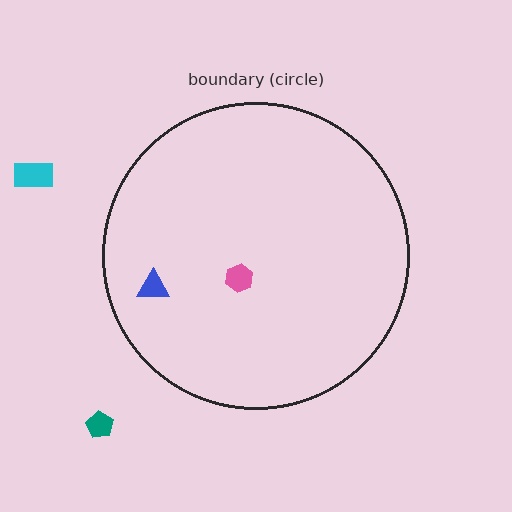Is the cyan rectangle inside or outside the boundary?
Outside.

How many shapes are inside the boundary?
2 inside, 2 outside.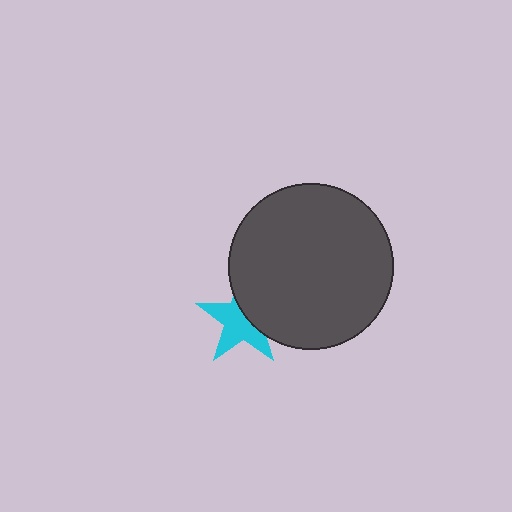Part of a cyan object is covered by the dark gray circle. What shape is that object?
It is a star.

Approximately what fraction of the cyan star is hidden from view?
Roughly 40% of the cyan star is hidden behind the dark gray circle.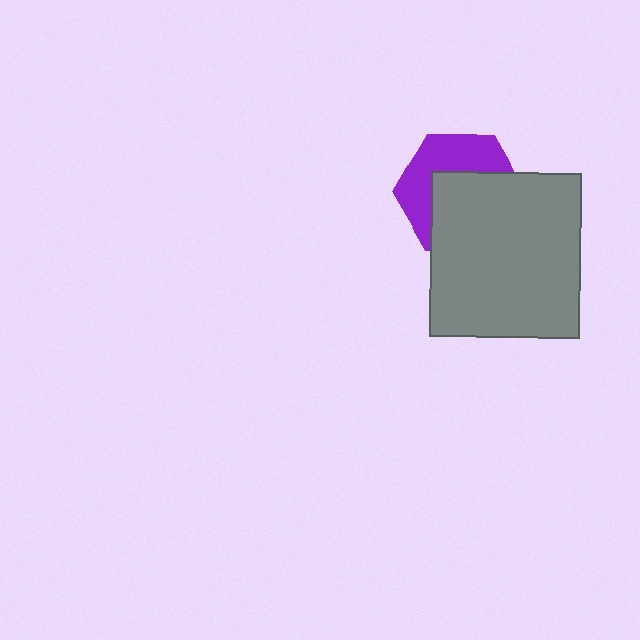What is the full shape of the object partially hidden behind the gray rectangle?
The partially hidden object is a purple hexagon.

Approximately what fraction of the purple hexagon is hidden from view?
Roughly 55% of the purple hexagon is hidden behind the gray rectangle.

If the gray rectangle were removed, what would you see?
You would see the complete purple hexagon.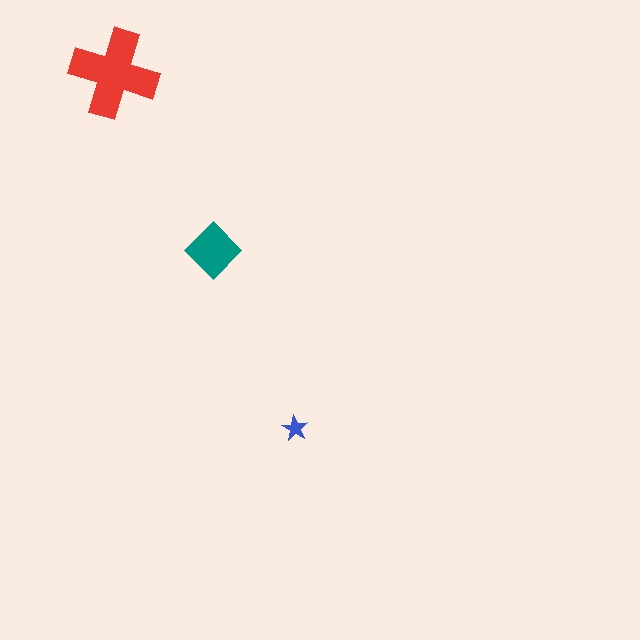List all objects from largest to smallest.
The red cross, the teal diamond, the blue star.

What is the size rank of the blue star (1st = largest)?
3rd.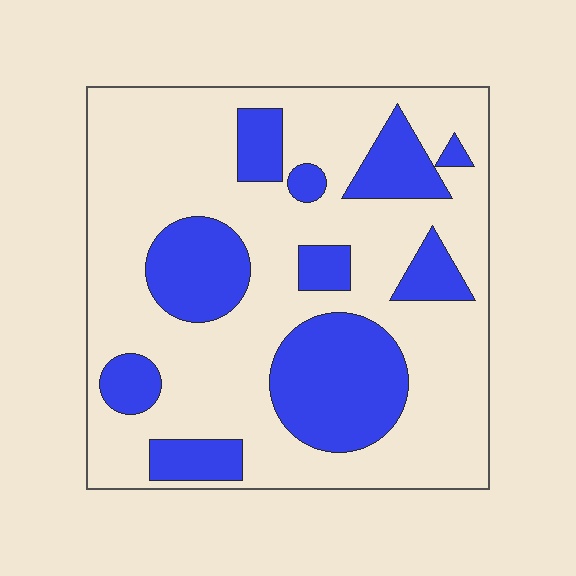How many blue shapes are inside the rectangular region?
10.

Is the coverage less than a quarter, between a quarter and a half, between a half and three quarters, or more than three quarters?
Between a quarter and a half.